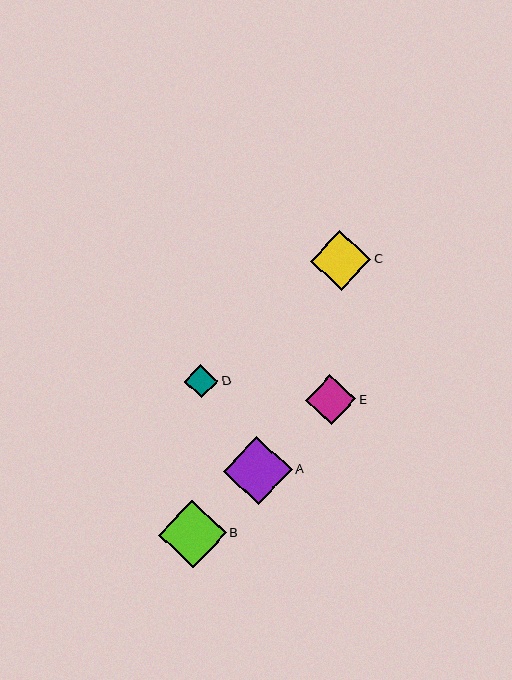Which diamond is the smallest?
Diamond D is the smallest with a size of approximately 34 pixels.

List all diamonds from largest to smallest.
From largest to smallest: A, B, C, E, D.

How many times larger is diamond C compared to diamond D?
Diamond C is approximately 1.8 times the size of diamond D.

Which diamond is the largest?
Diamond A is the largest with a size of approximately 69 pixels.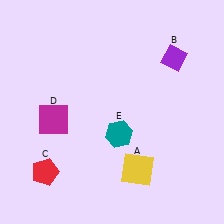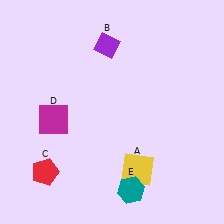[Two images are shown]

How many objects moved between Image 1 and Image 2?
2 objects moved between the two images.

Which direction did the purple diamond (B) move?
The purple diamond (B) moved left.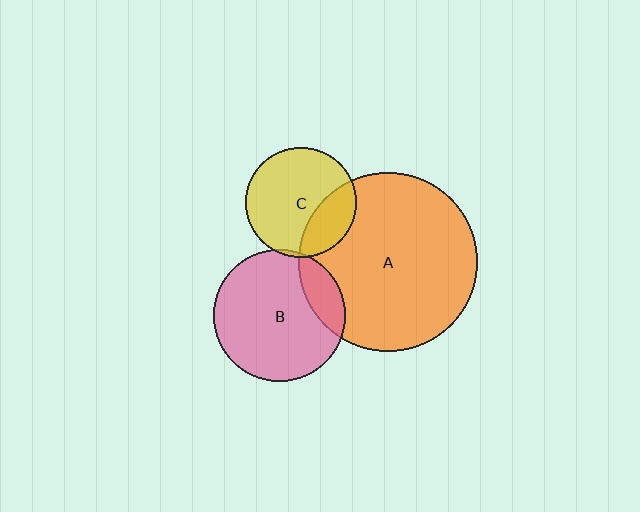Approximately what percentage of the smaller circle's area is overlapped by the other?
Approximately 5%.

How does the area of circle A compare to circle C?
Approximately 2.6 times.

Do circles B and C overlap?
Yes.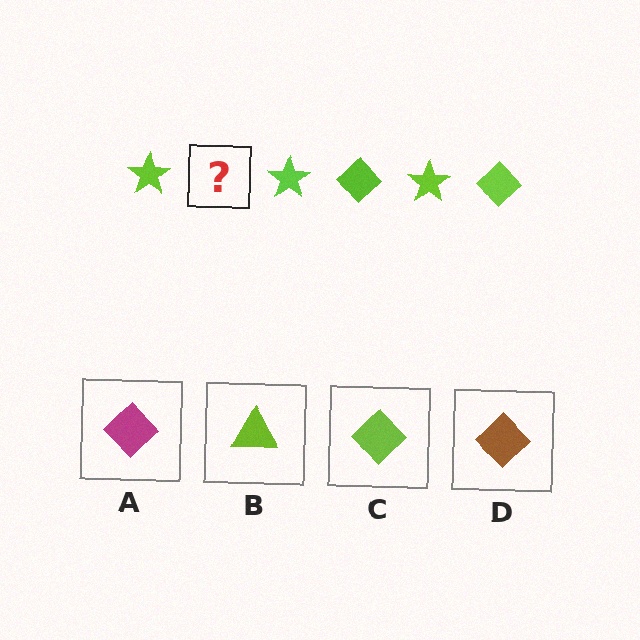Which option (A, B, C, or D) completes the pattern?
C.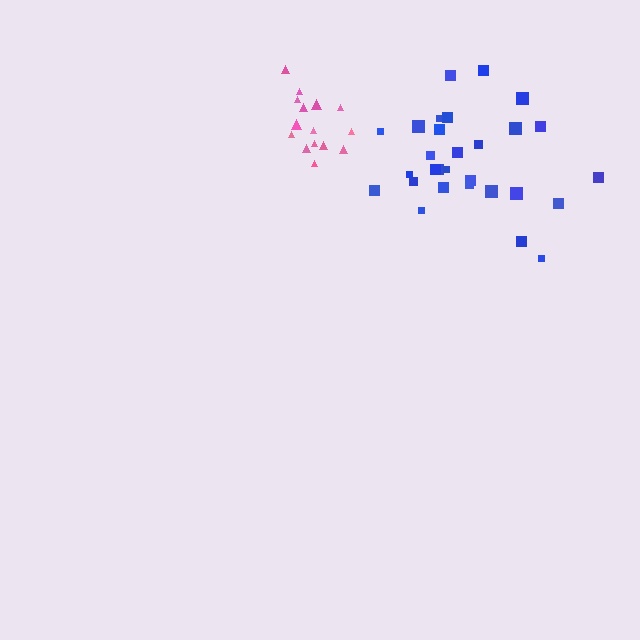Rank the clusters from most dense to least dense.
pink, blue.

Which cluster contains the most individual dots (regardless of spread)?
Blue (29).